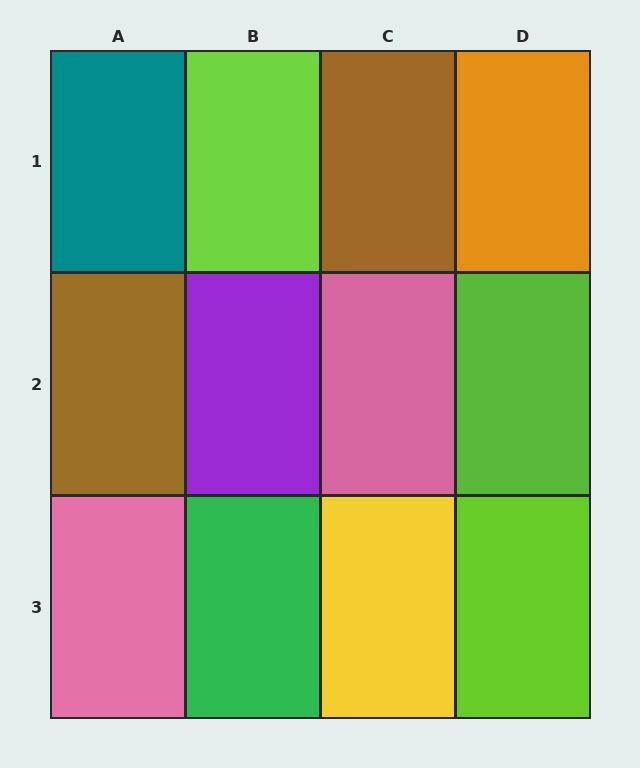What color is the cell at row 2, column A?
Brown.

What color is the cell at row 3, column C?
Yellow.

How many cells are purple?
1 cell is purple.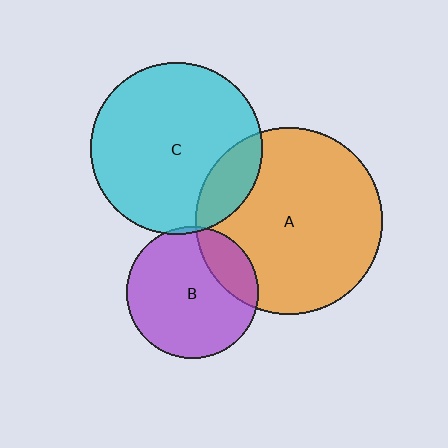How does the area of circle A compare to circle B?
Approximately 2.0 times.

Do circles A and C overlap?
Yes.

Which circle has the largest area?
Circle A (orange).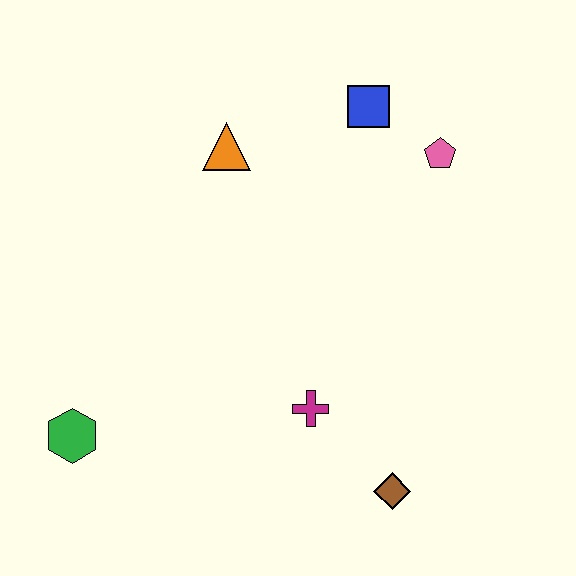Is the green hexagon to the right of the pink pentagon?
No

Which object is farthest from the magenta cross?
The blue square is farthest from the magenta cross.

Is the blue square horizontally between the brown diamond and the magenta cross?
Yes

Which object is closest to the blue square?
The pink pentagon is closest to the blue square.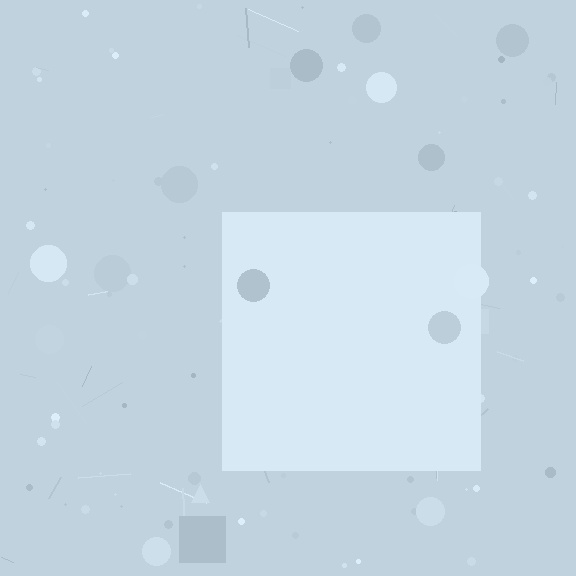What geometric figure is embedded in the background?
A square is embedded in the background.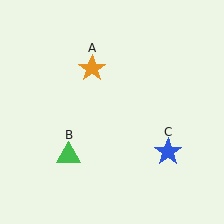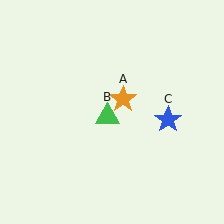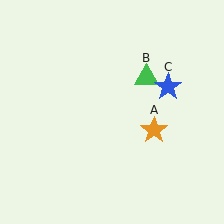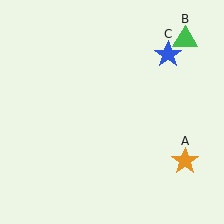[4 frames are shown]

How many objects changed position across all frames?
3 objects changed position: orange star (object A), green triangle (object B), blue star (object C).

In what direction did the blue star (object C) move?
The blue star (object C) moved up.